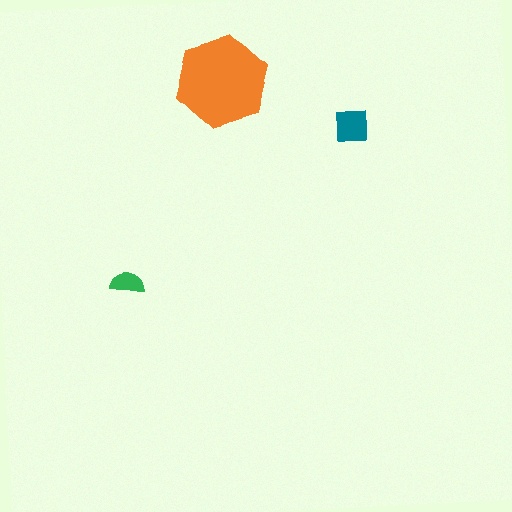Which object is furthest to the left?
The green semicircle is leftmost.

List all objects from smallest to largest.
The green semicircle, the teal square, the orange hexagon.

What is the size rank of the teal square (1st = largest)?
2nd.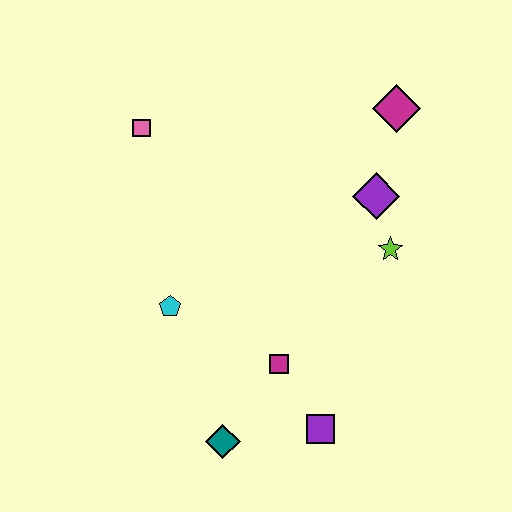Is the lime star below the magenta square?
No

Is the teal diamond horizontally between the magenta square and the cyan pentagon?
Yes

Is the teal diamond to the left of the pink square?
No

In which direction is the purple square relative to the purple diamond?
The purple square is below the purple diamond.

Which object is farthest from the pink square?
The purple square is farthest from the pink square.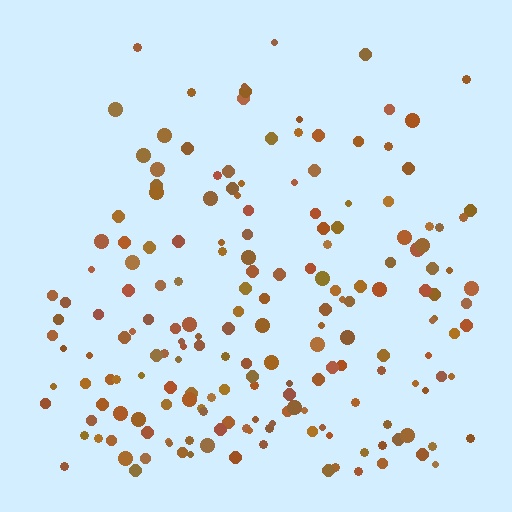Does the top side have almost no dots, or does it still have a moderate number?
Still a moderate number, just noticeably fewer than the bottom.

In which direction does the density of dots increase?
From top to bottom, with the bottom side densest.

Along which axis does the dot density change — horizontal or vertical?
Vertical.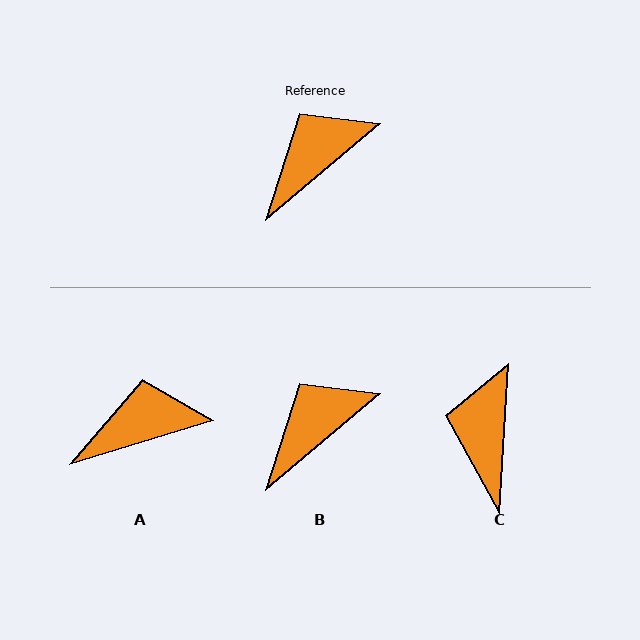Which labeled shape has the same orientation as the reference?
B.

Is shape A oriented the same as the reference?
No, it is off by about 23 degrees.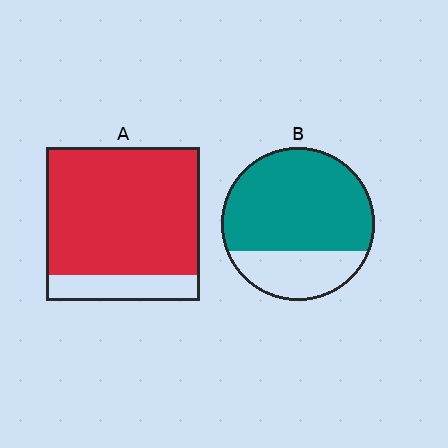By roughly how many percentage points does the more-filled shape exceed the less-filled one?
By roughly 10 percentage points (A over B).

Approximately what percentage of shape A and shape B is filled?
A is approximately 85% and B is approximately 70%.